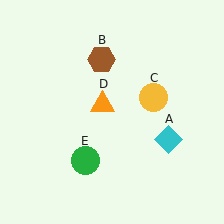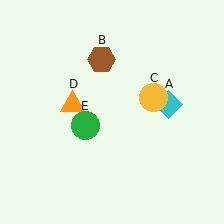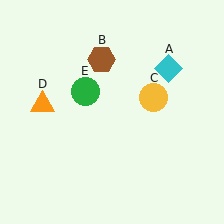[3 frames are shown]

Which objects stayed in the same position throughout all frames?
Brown hexagon (object B) and yellow circle (object C) remained stationary.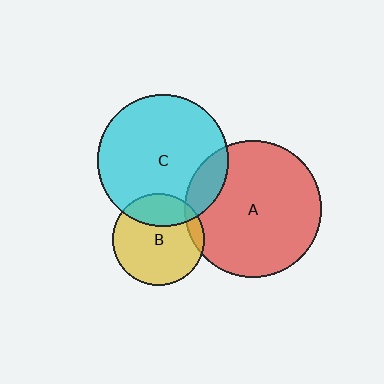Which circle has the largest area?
Circle A (red).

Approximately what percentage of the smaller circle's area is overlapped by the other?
Approximately 25%.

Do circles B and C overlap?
Yes.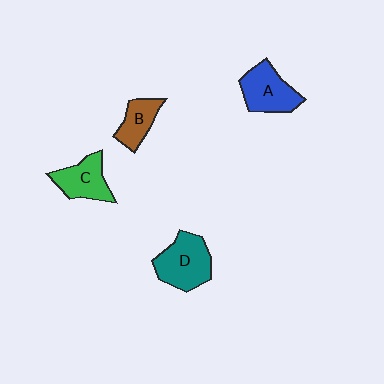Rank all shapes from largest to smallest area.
From largest to smallest: D (teal), A (blue), C (green), B (brown).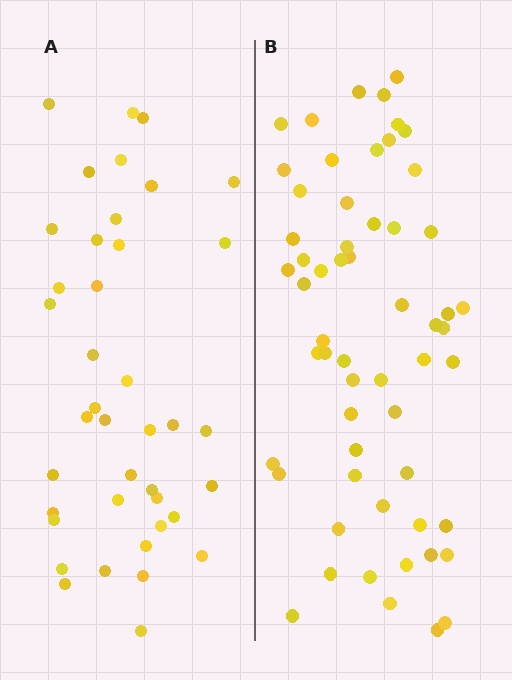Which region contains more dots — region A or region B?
Region B (the right region) has more dots.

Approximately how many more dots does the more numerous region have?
Region B has approximately 20 more dots than region A.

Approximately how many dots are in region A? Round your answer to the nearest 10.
About 40 dots.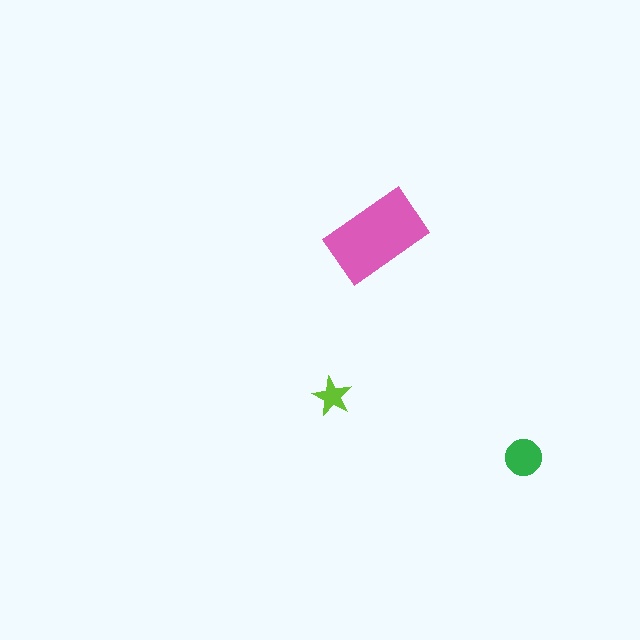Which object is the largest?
The pink rectangle.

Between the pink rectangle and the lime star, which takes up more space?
The pink rectangle.